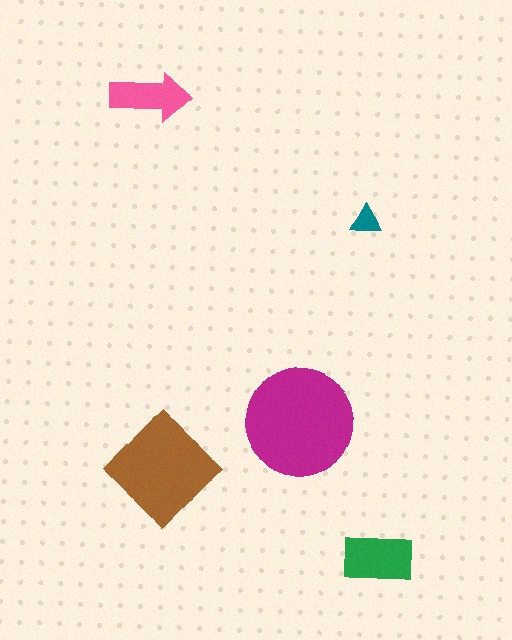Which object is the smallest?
The teal triangle.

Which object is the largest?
The magenta circle.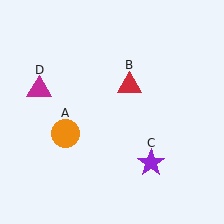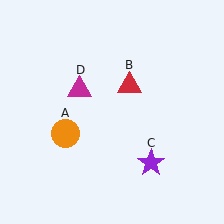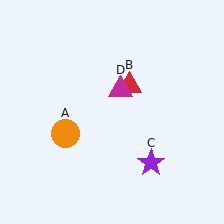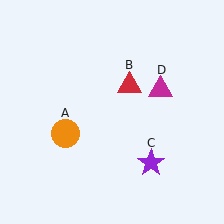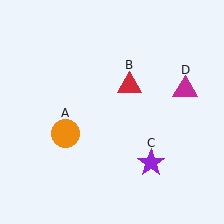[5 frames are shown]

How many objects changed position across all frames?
1 object changed position: magenta triangle (object D).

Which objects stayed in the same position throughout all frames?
Orange circle (object A) and red triangle (object B) and purple star (object C) remained stationary.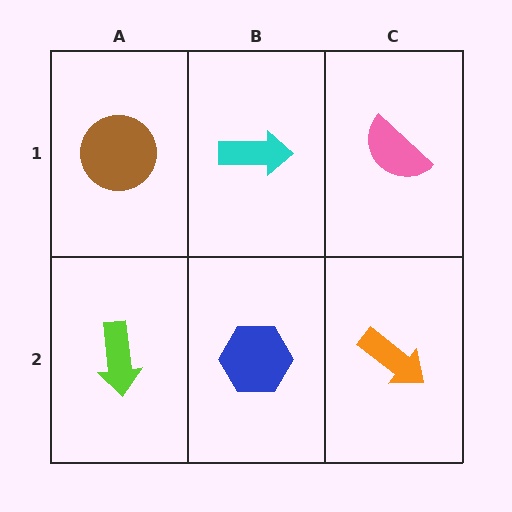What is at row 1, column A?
A brown circle.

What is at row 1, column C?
A pink semicircle.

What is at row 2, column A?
A lime arrow.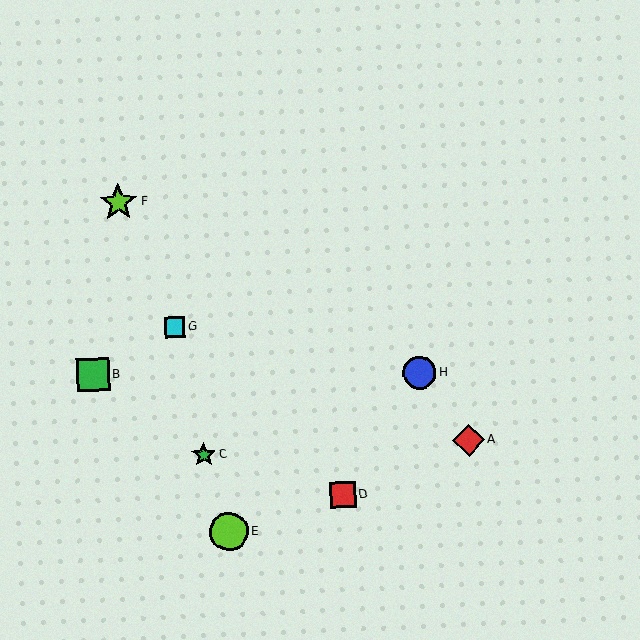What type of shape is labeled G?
Shape G is a cyan square.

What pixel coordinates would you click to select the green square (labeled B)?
Click at (93, 375) to select the green square B.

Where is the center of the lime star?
The center of the lime star is at (118, 202).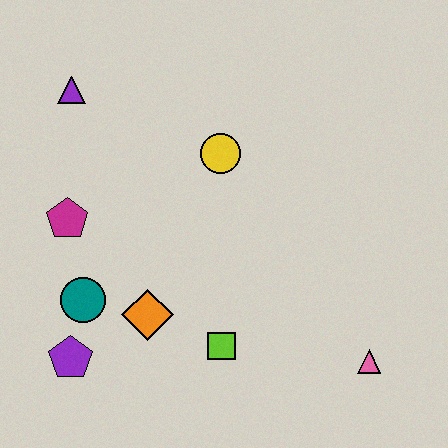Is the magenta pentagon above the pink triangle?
Yes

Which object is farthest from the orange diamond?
The purple triangle is farthest from the orange diamond.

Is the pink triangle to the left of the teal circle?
No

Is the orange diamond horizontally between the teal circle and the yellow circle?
Yes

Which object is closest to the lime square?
The orange diamond is closest to the lime square.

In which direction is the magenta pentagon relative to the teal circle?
The magenta pentagon is above the teal circle.